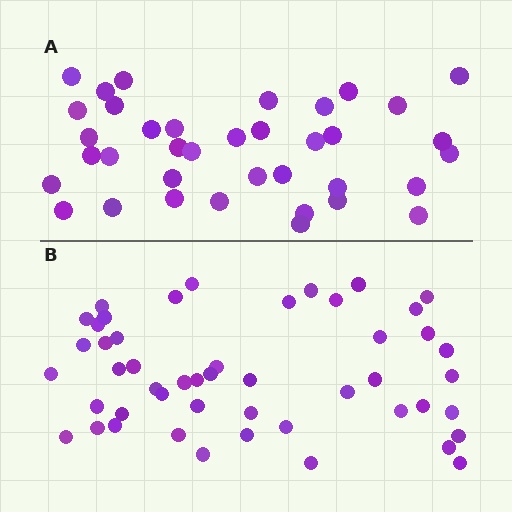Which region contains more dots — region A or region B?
Region B (the bottom region) has more dots.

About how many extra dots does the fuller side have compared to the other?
Region B has roughly 12 or so more dots than region A.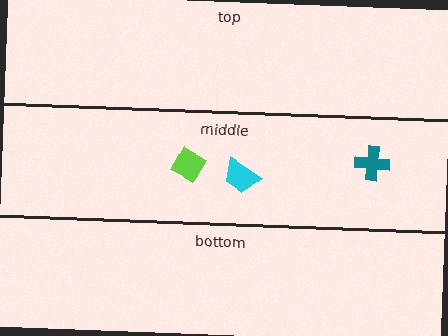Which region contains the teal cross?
The middle region.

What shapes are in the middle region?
The lime square, the cyan trapezoid, the teal cross.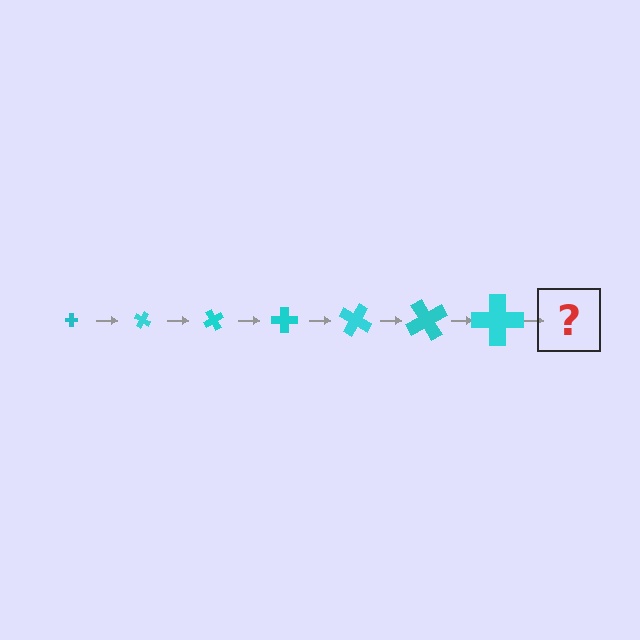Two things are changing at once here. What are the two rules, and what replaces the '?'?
The two rules are that the cross grows larger each step and it rotates 30 degrees each step. The '?' should be a cross, larger than the previous one and rotated 210 degrees from the start.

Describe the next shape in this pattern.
It should be a cross, larger than the previous one and rotated 210 degrees from the start.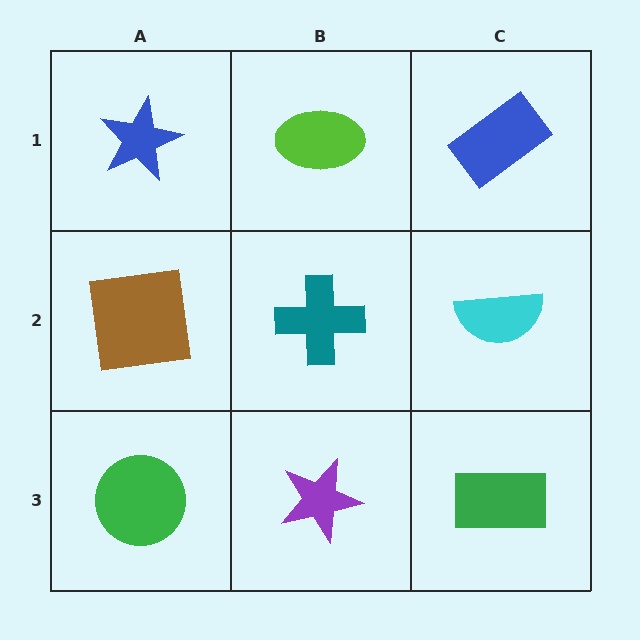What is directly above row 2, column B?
A lime ellipse.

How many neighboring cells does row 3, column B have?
3.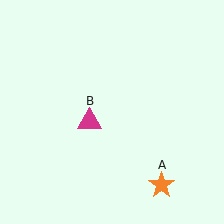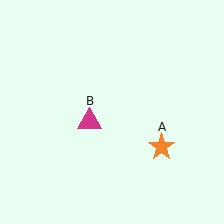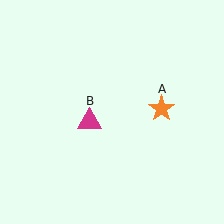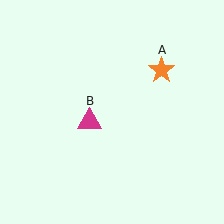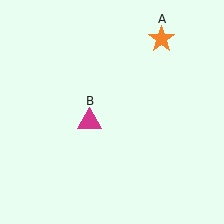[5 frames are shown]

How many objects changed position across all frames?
1 object changed position: orange star (object A).